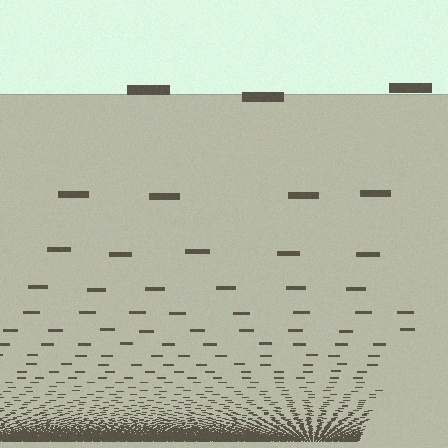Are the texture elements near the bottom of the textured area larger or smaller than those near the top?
Smaller. The gradient is inverted — elements near the bottom are smaller and denser.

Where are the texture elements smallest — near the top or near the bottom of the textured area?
Near the bottom.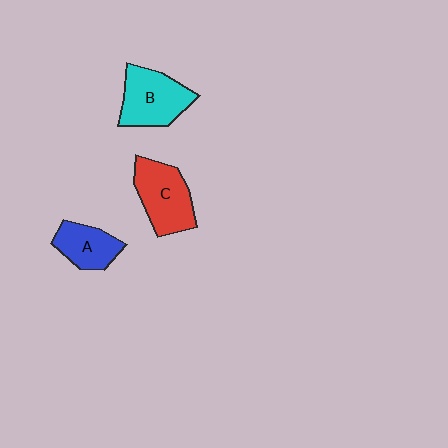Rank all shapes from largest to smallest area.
From largest to smallest: C (red), B (cyan), A (blue).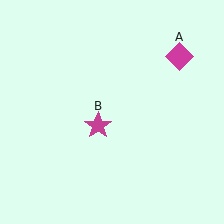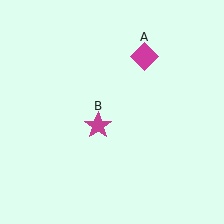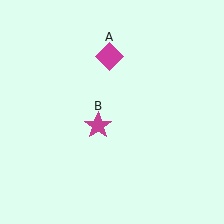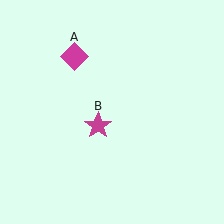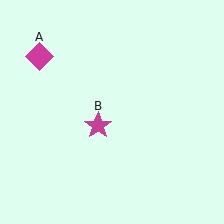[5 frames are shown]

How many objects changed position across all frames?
1 object changed position: magenta diamond (object A).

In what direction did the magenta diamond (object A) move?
The magenta diamond (object A) moved left.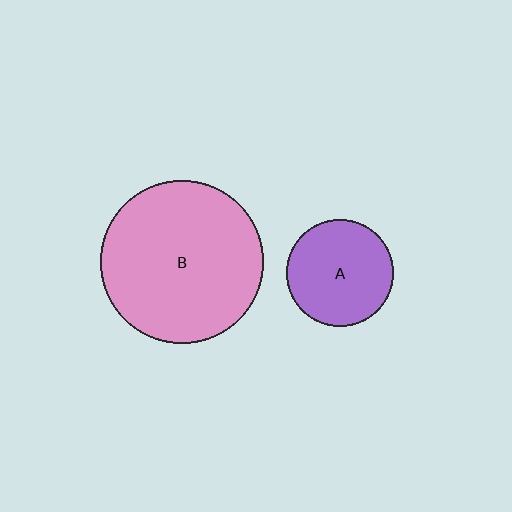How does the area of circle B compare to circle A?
Approximately 2.3 times.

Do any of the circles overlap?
No, none of the circles overlap.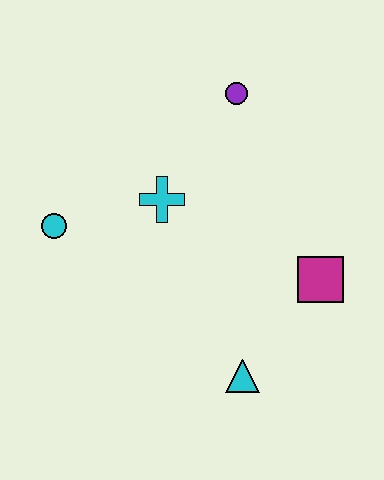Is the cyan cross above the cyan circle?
Yes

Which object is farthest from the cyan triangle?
The purple circle is farthest from the cyan triangle.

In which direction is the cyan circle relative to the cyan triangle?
The cyan circle is to the left of the cyan triangle.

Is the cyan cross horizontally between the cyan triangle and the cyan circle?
Yes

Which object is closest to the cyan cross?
The cyan circle is closest to the cyan cross.